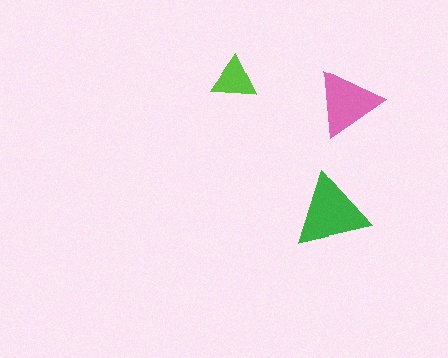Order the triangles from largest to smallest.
the green one, the pink one, the lime one.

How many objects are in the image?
There are 3 objects in the image.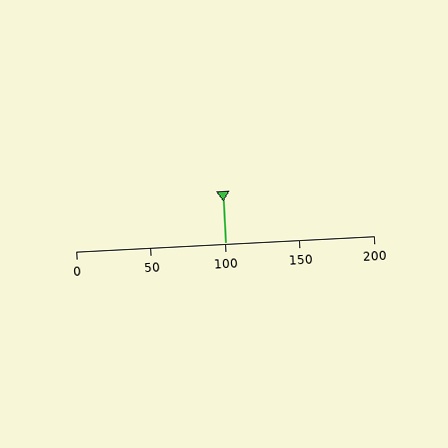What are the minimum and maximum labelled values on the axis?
The axis runs from 0 to 200.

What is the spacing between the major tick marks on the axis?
The major ticks are spaced 50 apart.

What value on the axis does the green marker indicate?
The marker indicates approximately 100.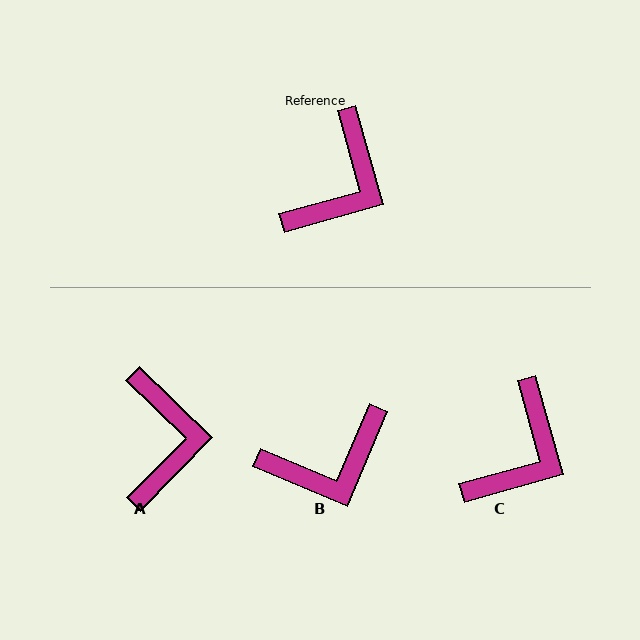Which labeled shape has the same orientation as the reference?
C.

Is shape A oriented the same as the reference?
No, it is off by about 30 degrees.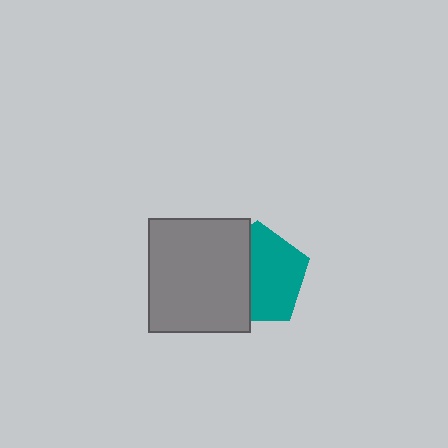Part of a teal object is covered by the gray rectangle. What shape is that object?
It is a pentagon.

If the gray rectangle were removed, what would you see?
You would see the complete teal pentagon.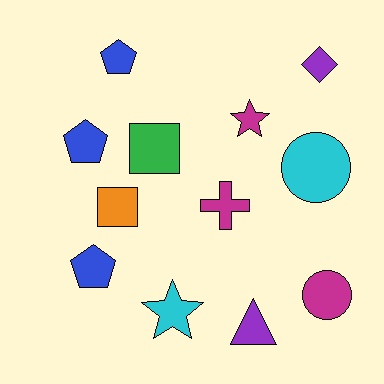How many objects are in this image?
There are 12 objects.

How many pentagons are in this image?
There are 3 pentagons.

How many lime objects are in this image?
There are no lime objects.